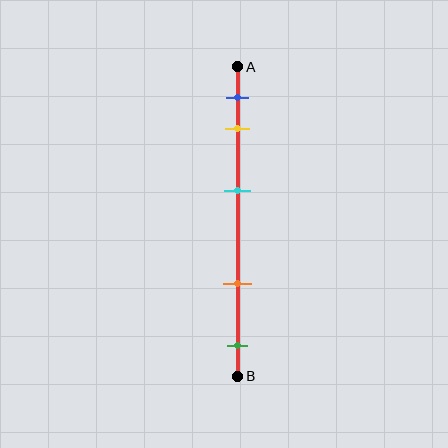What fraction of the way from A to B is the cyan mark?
The cyan mark is approximately 40% (0.4) of the way from A to B.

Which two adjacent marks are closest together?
The blue and yellow marks are the closest adjacent pair.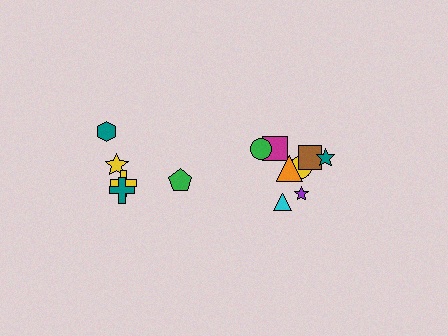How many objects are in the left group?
There are 5 objects.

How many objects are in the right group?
There are 8 objects.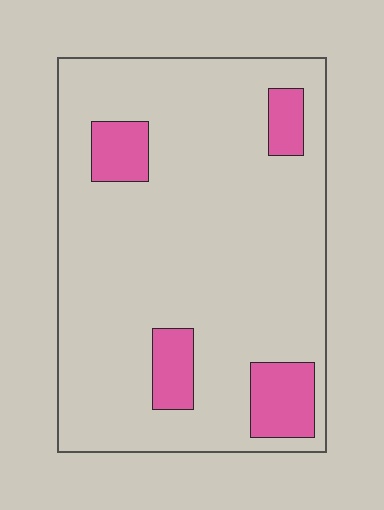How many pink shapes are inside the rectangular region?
4.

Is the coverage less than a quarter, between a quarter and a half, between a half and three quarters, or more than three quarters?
Less than a quarter.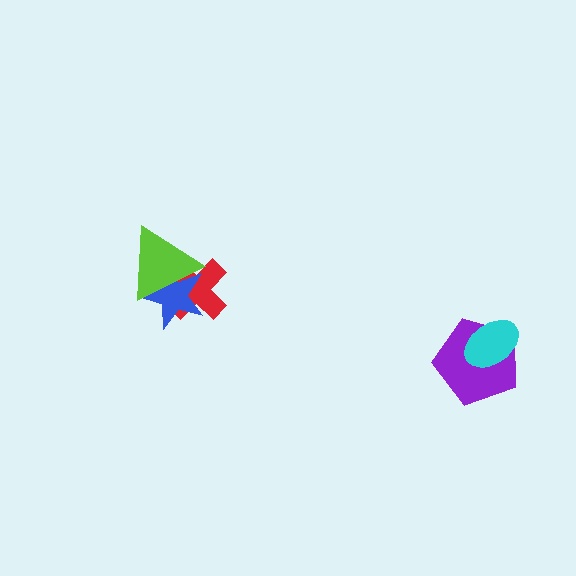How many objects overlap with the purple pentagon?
1 object overlaps with the purple pentagon.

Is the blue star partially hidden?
Yes, it is partially covered by another shape.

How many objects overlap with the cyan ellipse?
1 object overlaps with the cyan ellipse.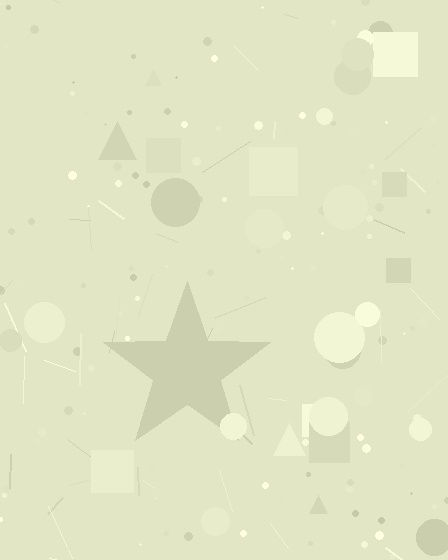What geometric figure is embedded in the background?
A star is embedded in the background.